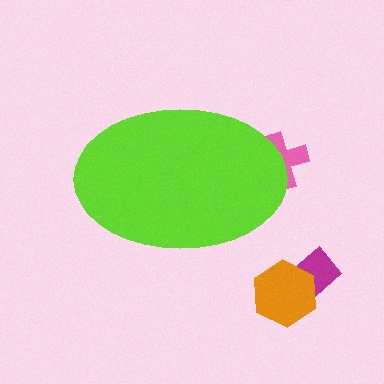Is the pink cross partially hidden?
Yes, the pink cross is partially hidden behind the lime ellipse.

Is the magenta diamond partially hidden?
No, the magenta diamond is fully visible.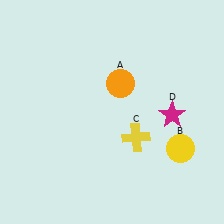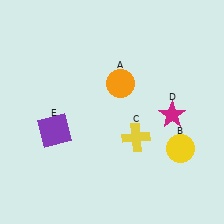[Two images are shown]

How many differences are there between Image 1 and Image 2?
There is 1 difference between the two images.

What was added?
A purple square (E) was added in Image 2.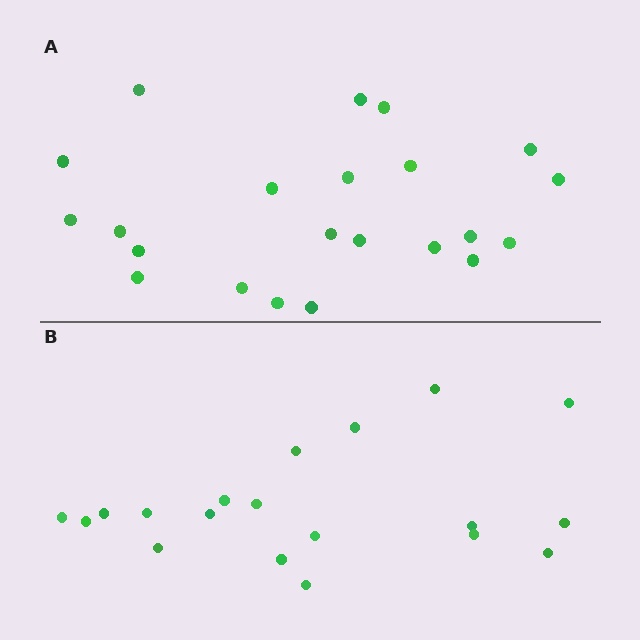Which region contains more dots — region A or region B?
Region A (the top region) has more dots.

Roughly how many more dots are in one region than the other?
Region A has just a few more — roughly 2 or 3 more dots than region B.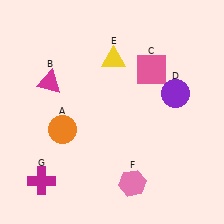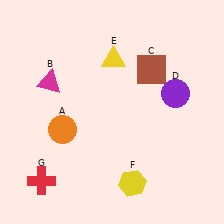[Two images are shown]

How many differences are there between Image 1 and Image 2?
There are 3 differences between the two images.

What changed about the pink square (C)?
In Image 1, C is pink. In Image 2, it changed to brown.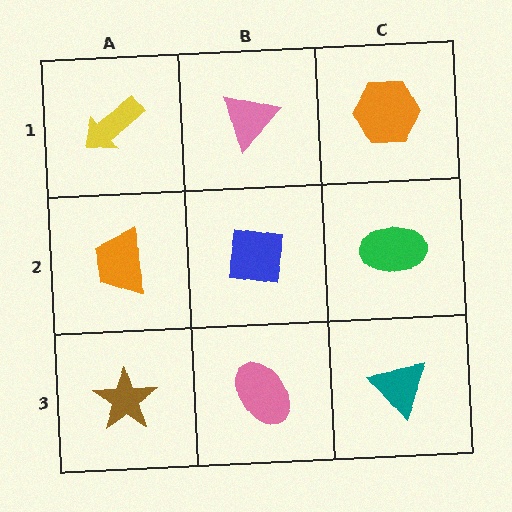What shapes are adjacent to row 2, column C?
An orange hexagon (row 1, column C), a teal triangle (row 3, column C), a blue square (row 2, column B).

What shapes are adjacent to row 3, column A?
An orange trapezoid (row 2, column A), a pink ellipse (row 3, column B).